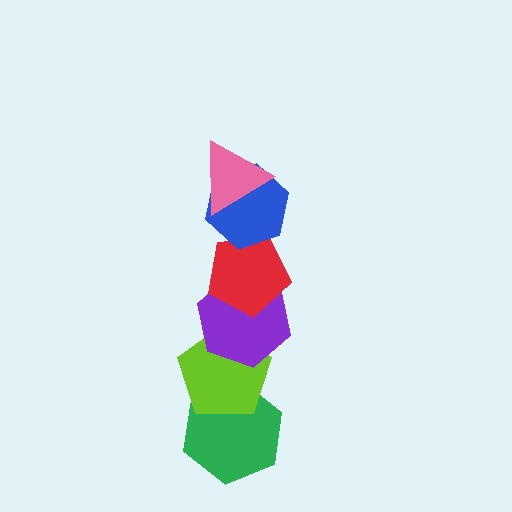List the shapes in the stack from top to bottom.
From top to bottom: the pink triangle, the blue hexagon, the red pentagon, the purple hexagon, the lime pentagon, the green hexagon.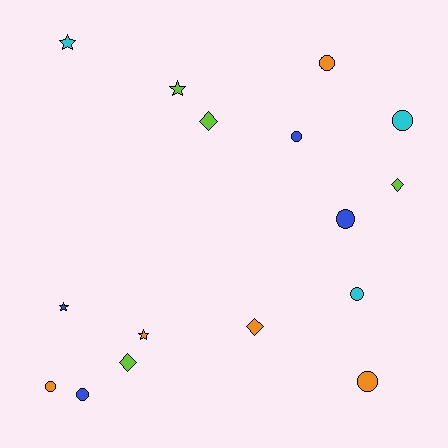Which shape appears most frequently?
Circle, with 8 objects.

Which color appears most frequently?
Orange, with 5 objects.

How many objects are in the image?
There are 16 objects.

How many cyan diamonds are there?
There are no cyan diamonds.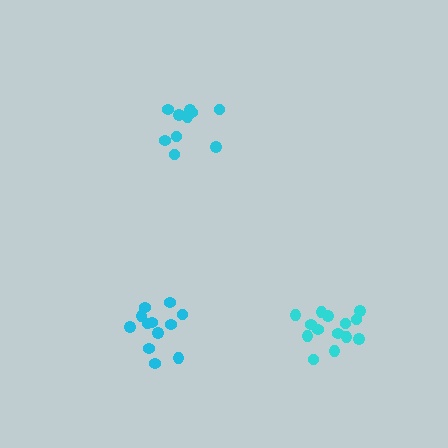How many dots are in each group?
Group 1: 12 dots, Group 2: 11 dots, Group 3: 14 dots (37 total).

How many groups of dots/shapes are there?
There are 3 groups.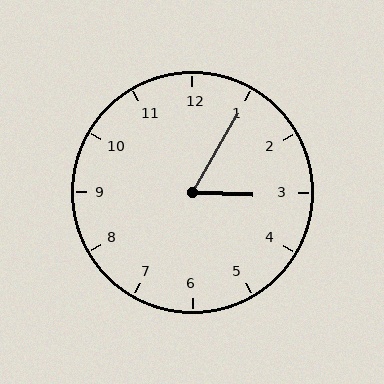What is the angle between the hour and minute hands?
Approximately 62 degrees.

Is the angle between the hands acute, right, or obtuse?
It is acute.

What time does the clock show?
3:05.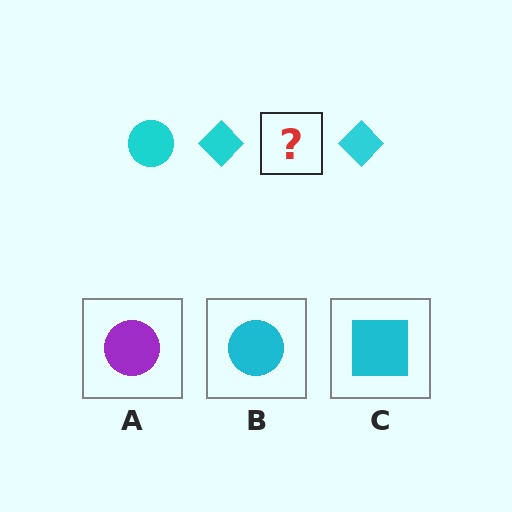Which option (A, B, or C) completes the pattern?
B.